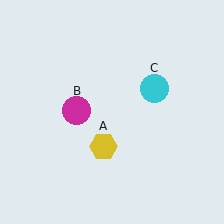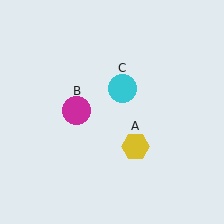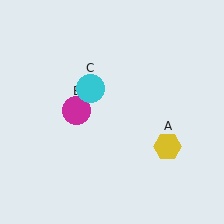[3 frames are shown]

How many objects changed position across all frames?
2 objects changed position: yellow hexagon (object A), cyan circle (object C).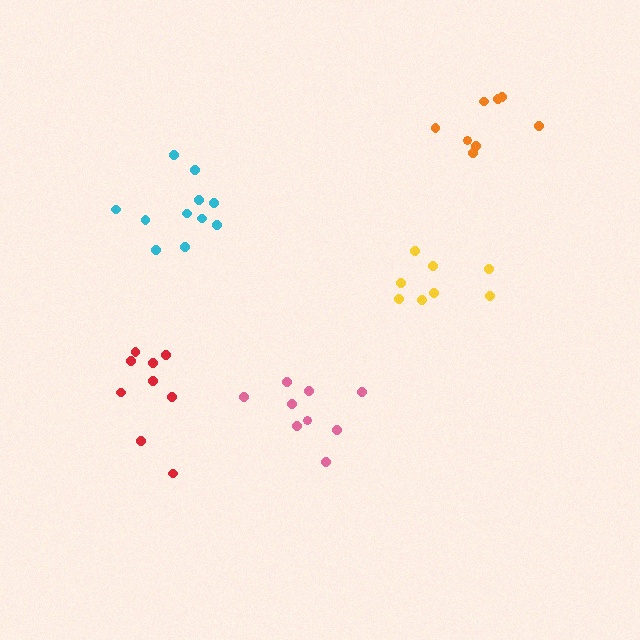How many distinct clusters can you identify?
There are 5 distinct clusters.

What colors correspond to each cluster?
The clusters are colored: orange, yellow, red, pink, cyan.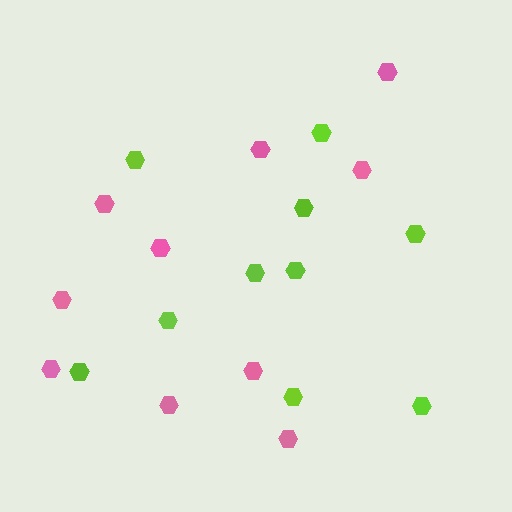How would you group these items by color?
There are 2 groups: one group of lime hexagons (10) and one group of pink hexagons (10).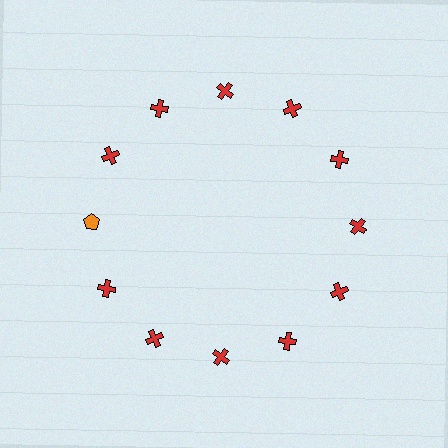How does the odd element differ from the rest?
It differs in both color (orange instead of red) and shape (pentagon instead of cross).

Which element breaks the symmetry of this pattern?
The orange pentagon at roughly the 9 o'clock position breaks the symmetry. All other shapes are red crosses.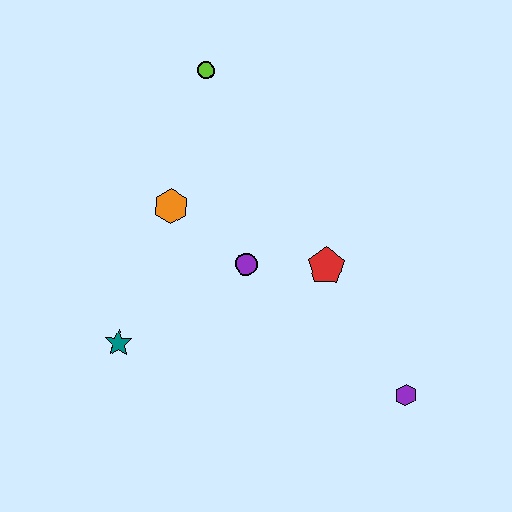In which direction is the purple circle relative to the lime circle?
The purple circle is below the lime circle.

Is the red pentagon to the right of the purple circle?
Yes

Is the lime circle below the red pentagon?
No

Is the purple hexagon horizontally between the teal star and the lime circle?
No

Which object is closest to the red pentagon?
The purple circle is closest to the red pentagon.